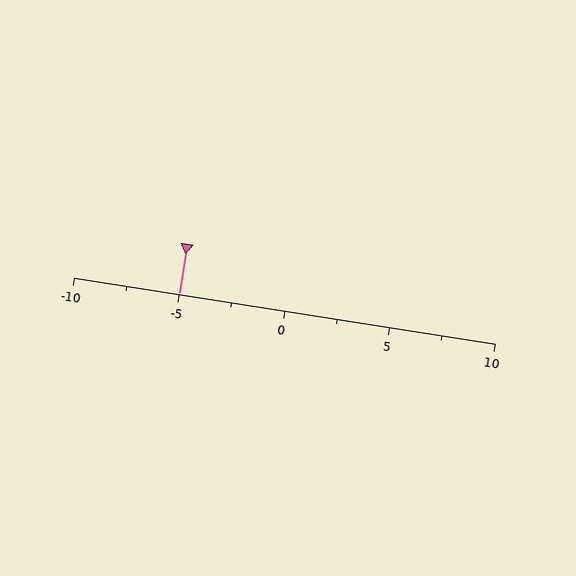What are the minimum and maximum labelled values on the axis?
The axis runs from -10 to 10.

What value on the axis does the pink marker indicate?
The marker indicates approximately -5.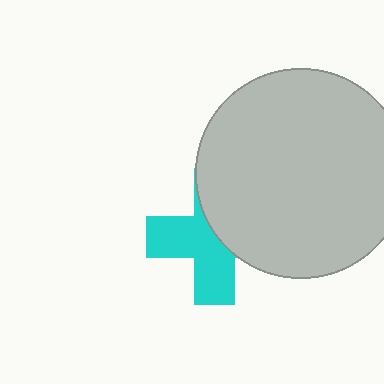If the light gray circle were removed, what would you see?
You would see the complete cyan cross.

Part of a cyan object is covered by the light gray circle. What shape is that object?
It is a cross.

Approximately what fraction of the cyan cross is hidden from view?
Roughly 47% of the cyan cross is hidden behind the light gray circle.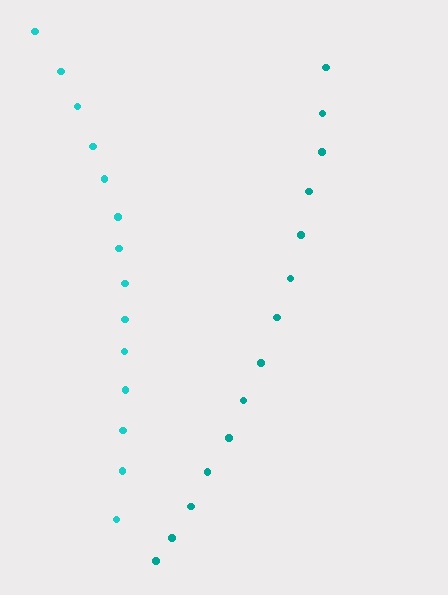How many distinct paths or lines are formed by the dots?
There are 2 distinct paths.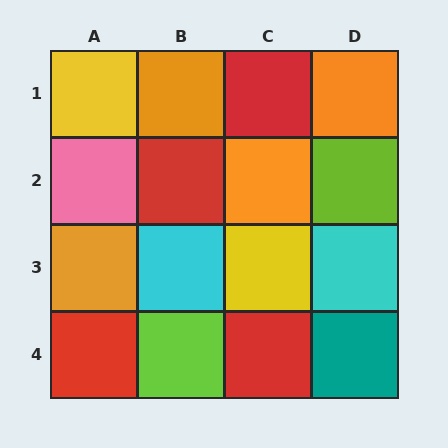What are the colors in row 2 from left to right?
Pink, red, orange, lime.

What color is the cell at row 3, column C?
Yellow.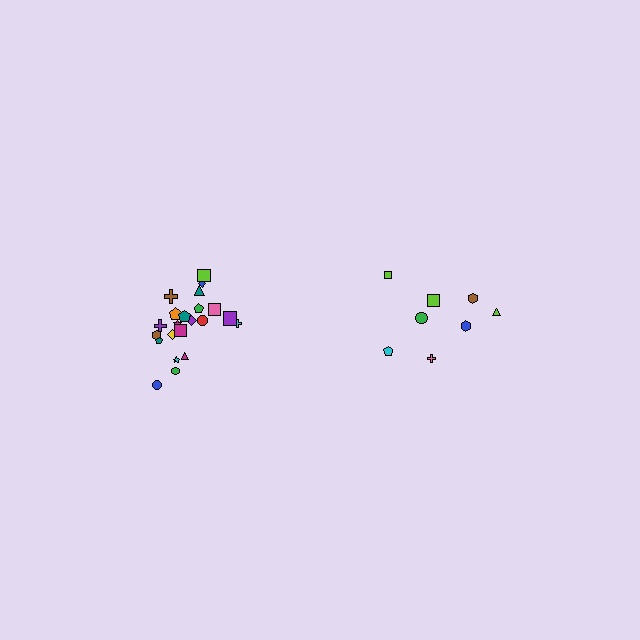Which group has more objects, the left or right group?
The left group.